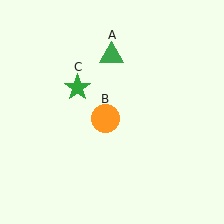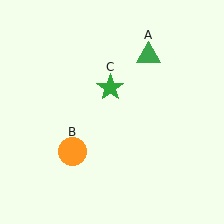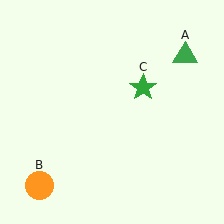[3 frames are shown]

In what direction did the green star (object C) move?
The green star (object C) moved right.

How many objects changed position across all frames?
3 objects changed position: green triangle (object A), orange circle (object B), green star (object C).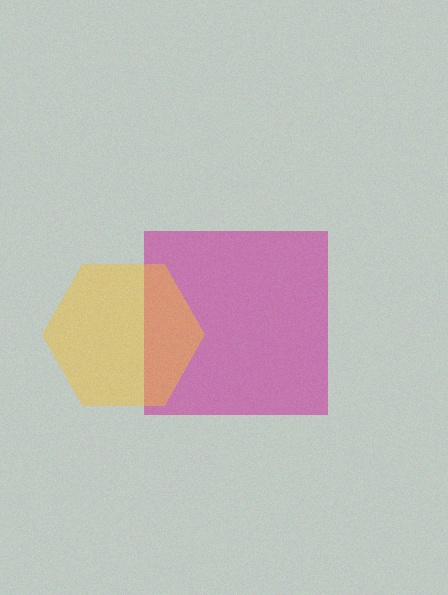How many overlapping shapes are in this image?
There are 2 overlapping shapes in the image.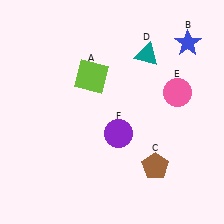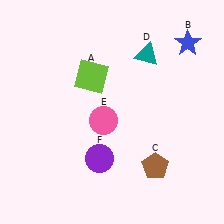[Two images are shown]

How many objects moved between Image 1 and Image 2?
2 objects moved between the two images.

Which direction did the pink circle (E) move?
The pink circle (E) moved left.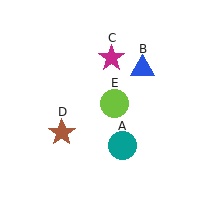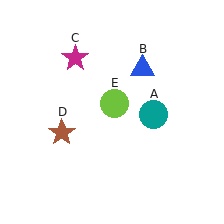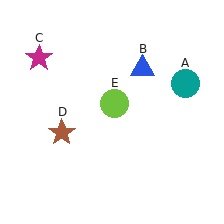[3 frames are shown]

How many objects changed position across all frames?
2 objects changed position: teal circle (object A), magenta star (object C).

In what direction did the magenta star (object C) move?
The magenta star (object C) moved left.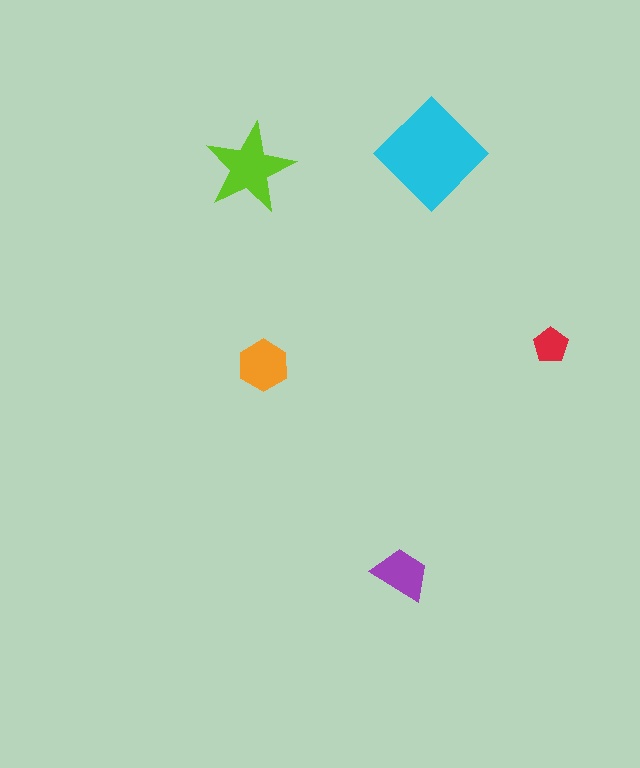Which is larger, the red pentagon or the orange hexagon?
The orange hexagon.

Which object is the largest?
The cyan diamond.